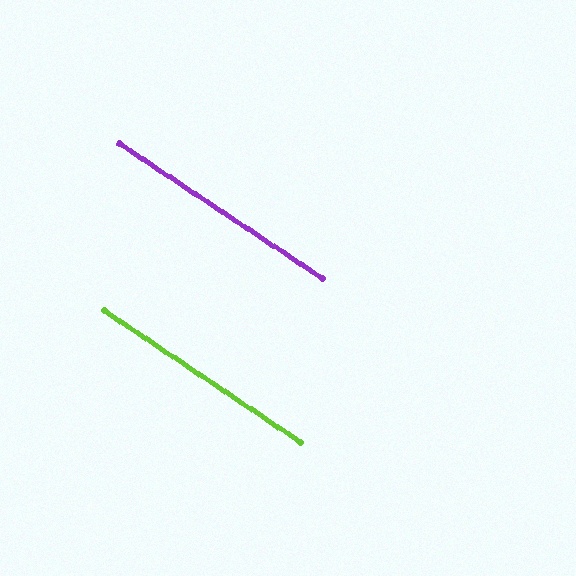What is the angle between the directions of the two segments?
Approximately 0 degrees.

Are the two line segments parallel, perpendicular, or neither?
Parallel — their directions differ by only 0.0°.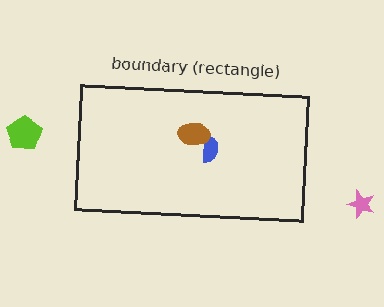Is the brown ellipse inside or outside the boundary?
Inside.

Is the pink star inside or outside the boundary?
Outside.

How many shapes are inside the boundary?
2 inside, 2 outside.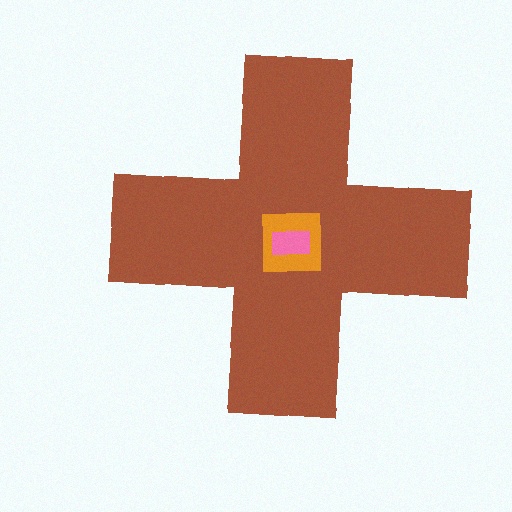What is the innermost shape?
The pink rectangle.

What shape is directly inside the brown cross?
The orange square.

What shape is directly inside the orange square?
The pink rectangle.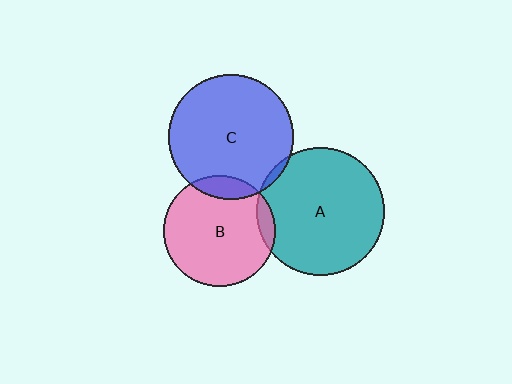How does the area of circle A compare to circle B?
Approximately 1.3 times.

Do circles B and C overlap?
Yes.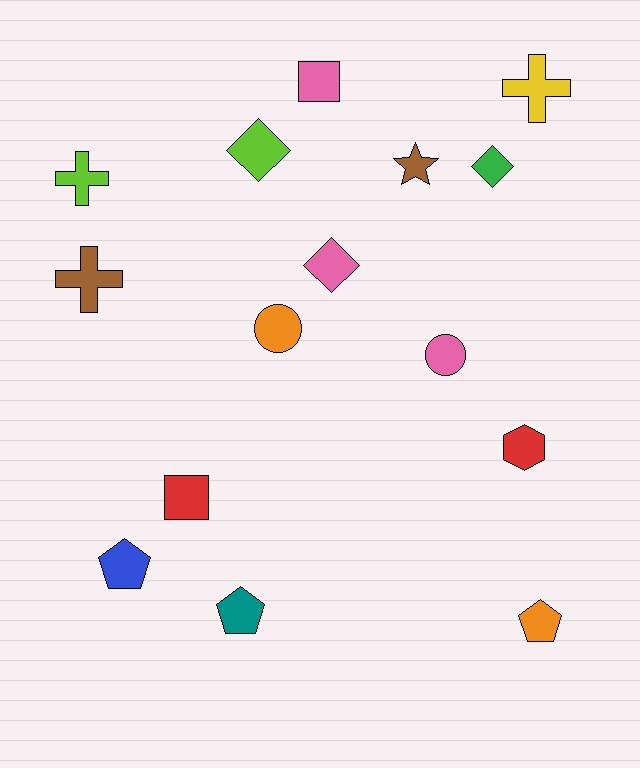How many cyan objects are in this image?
There are no cyan objects.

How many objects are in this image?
There are 15 objects.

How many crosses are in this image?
There are 3 crosses.